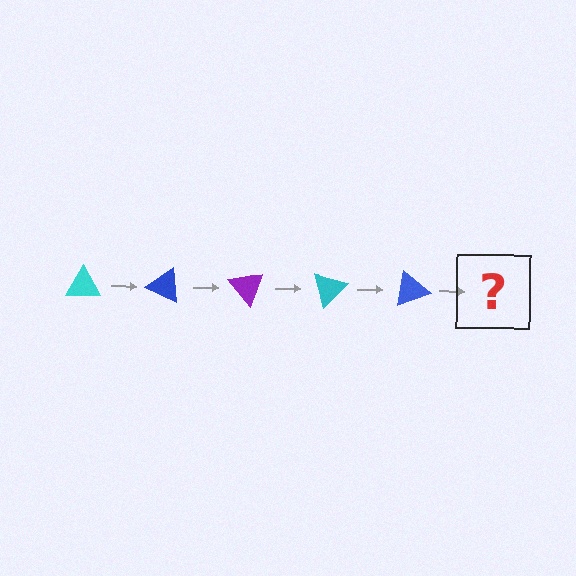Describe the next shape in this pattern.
It should be a purple triangle, rotated 125 degrees from the start.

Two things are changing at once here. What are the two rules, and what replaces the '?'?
The two rules are that it rotates 25 degrees each step and the color cycles through cyan, blue, and purple. The '?' should be a purple triangle, rotated 125 degrees from the start.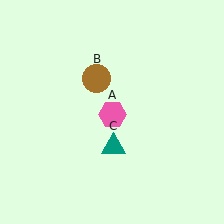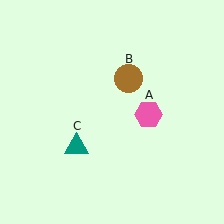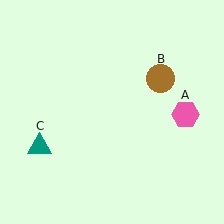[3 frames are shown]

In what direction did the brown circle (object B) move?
The brown circle (object B) moved right.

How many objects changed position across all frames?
3 objects changed position: pink hexagon (object A), brown circle (object B), teal triangle (object C).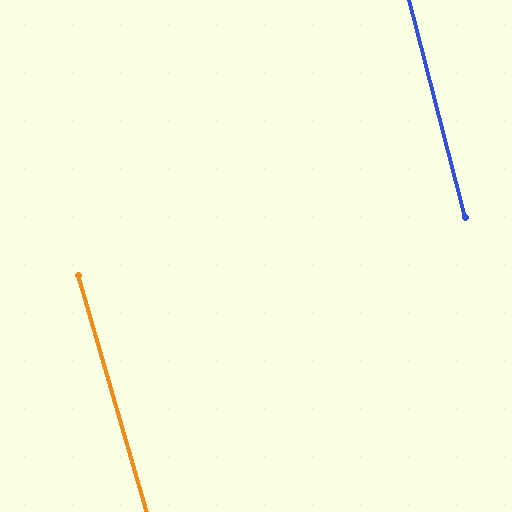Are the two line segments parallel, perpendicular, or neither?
Parallel — their directions differ by only 1.8°.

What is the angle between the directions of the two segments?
Approximately 2 degrees.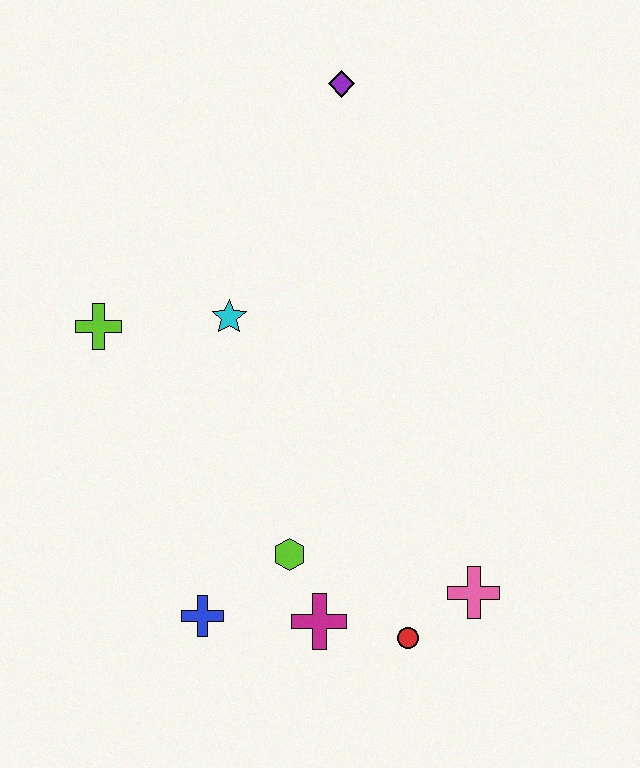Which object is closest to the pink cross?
The red circle is closest to the pink cross.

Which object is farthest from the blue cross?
The purple diamond is farthest from the blue cross.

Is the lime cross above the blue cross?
Yes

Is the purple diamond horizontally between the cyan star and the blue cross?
No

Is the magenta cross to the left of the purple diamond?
Yes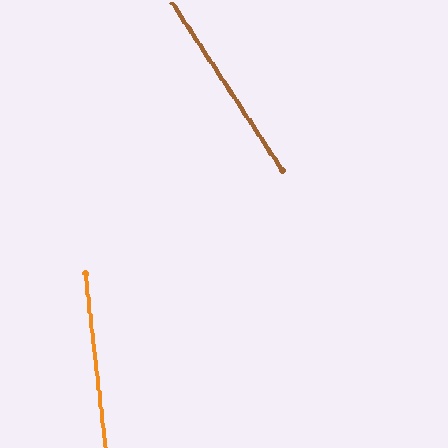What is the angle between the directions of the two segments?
Approximately 27 degrees.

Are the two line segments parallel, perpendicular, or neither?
Neither parallel nor perpendicular — they differ by about 27°.